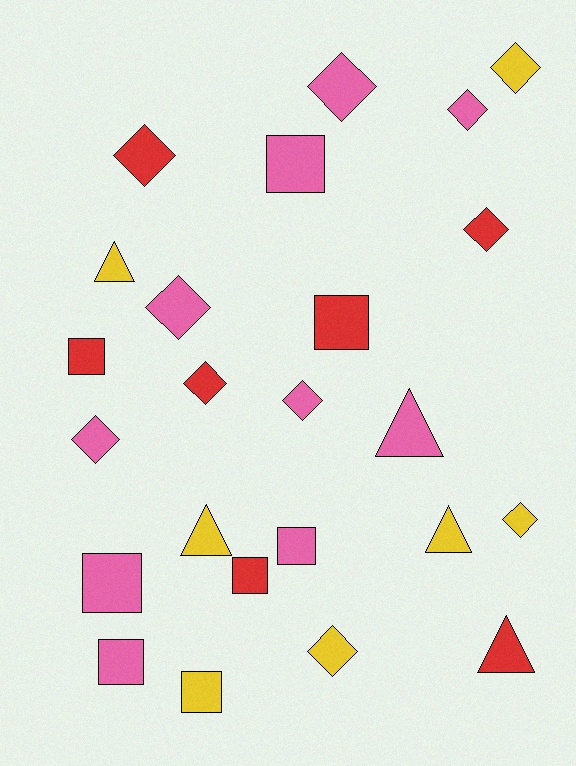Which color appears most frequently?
Pink, with 10 objects.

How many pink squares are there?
There are 4 pink squares.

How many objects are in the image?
There are 24 objects.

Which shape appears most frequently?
Diamond, with 11 objects.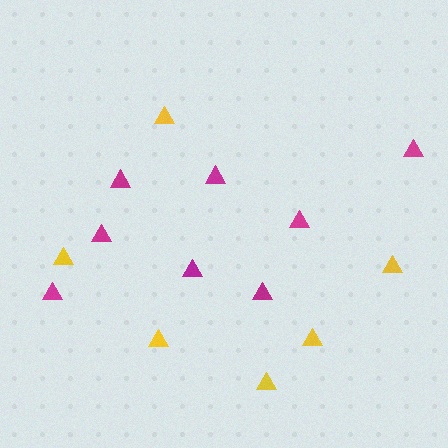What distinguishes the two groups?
There are 2 groups: one group of yellow triangles (6) and one group of magenta triangles (8).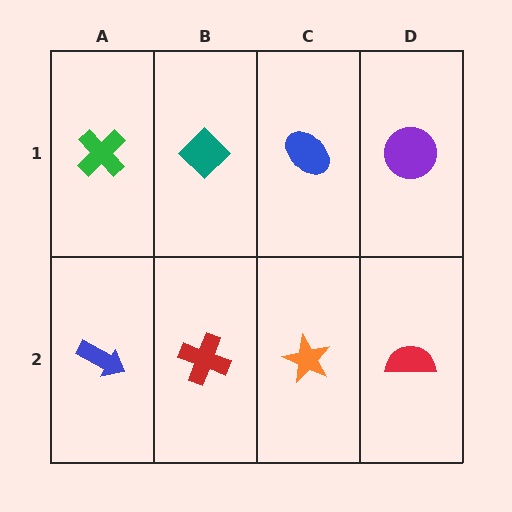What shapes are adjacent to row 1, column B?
A red cross (row 2, column B), a green cross (row 1, column A), a blue ellipse (row 1, column C).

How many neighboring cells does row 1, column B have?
3.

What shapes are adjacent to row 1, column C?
An orange star (row 2, column C), a teal diamond (row 1, column B), a purple circle (row 1, column D).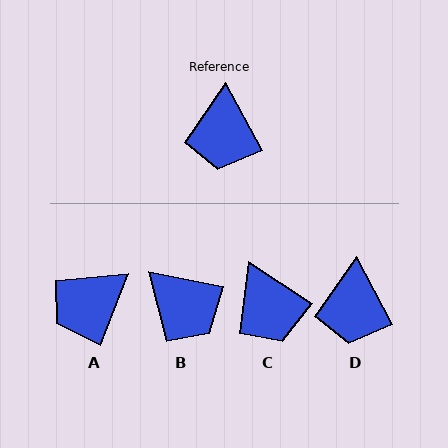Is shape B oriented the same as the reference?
No, it is off by about 50 degrees.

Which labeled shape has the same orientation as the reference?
D.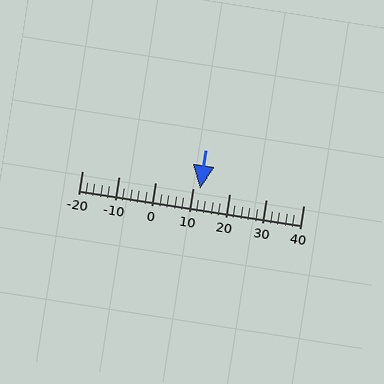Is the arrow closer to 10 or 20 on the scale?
The arrow is closer to 10.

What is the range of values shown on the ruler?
The ruler shows values from -20 to 40.